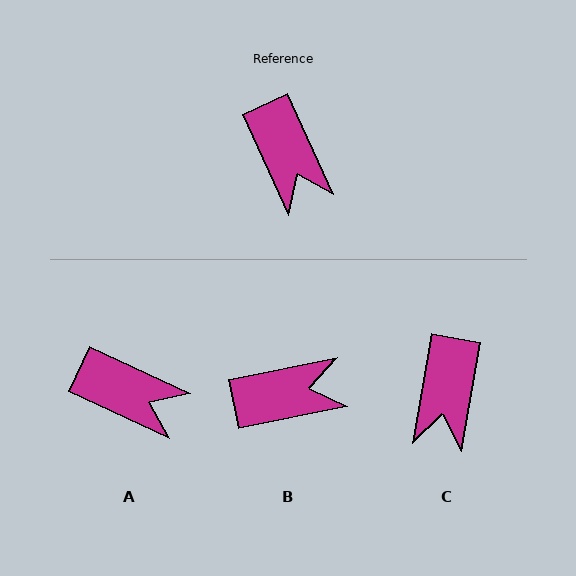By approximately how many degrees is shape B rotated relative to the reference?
Approximately 77 degrees counter-clockwise.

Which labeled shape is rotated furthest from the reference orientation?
B, about 77 degrees away.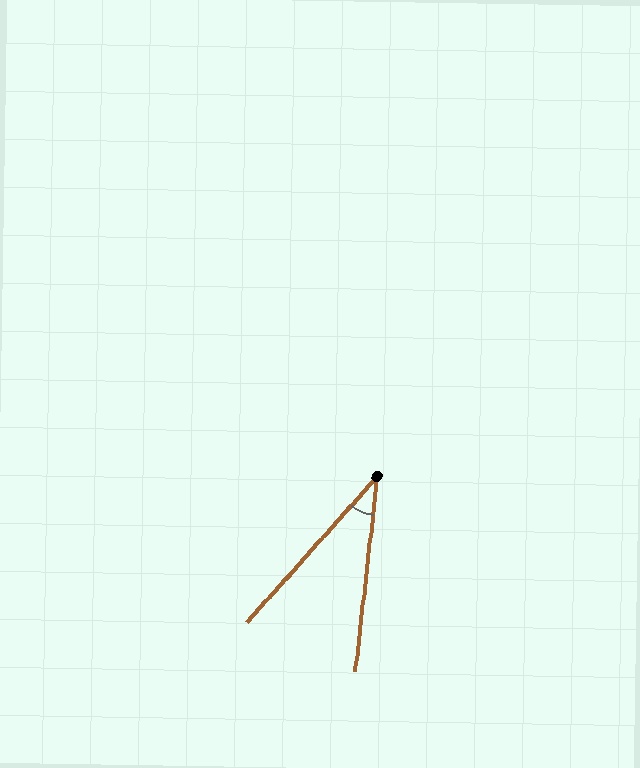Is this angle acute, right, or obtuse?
It is acute.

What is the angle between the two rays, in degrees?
Approximately 35 degrees.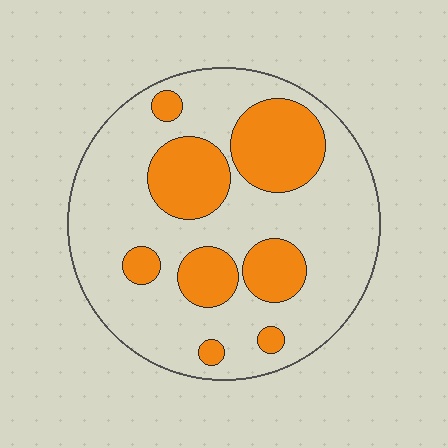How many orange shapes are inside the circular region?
8.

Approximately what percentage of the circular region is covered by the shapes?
Approximately 30%.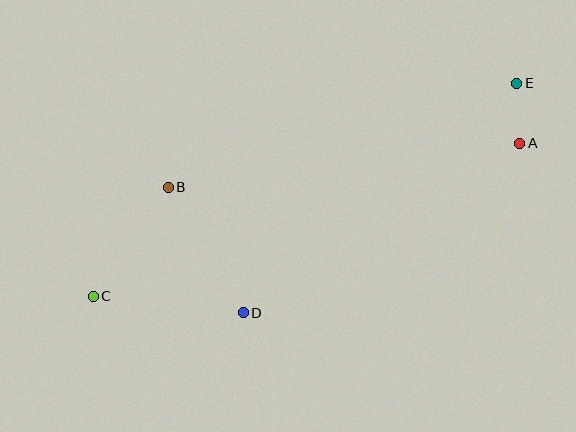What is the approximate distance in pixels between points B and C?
The distance between B and C is approximately 132 pixels.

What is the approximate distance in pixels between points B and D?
The distance between B and D is approximately 146 pixels.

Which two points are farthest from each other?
Points C and E are farthest from each other.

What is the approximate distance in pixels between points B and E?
The distance between B and E is approximately 363 pixels.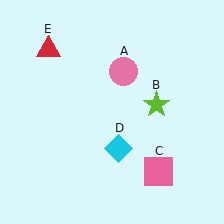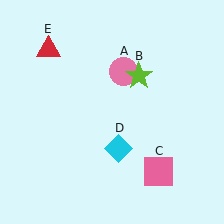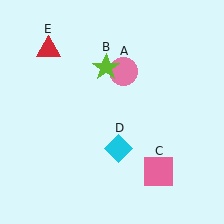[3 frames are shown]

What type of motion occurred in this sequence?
The lime star (object B) rotated counterclockwise around the center of the scene.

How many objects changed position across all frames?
1 object changed position: lime star (object B).